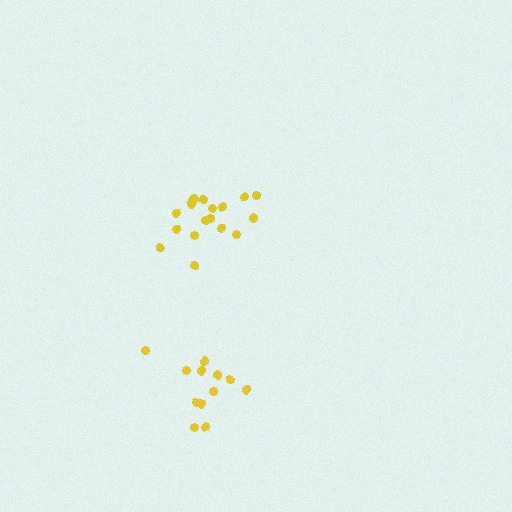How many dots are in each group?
Group 1: 18 dots, Group 2: 12 dots (30 total).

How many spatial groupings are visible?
There are 2 spatial groupings.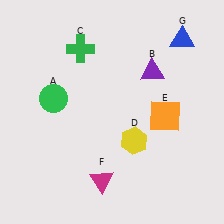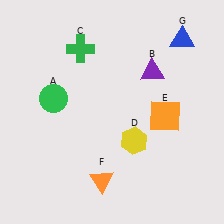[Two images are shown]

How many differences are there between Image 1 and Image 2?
There is 1 difference between the two images.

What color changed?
The triangle (F) changed from magenta in Image 1 to orange in Image 2.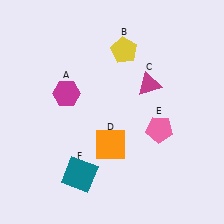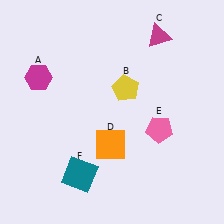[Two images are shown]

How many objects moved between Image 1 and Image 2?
3 objects moved between the two images.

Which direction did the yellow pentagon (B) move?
The yellow pentagon (B) moved down.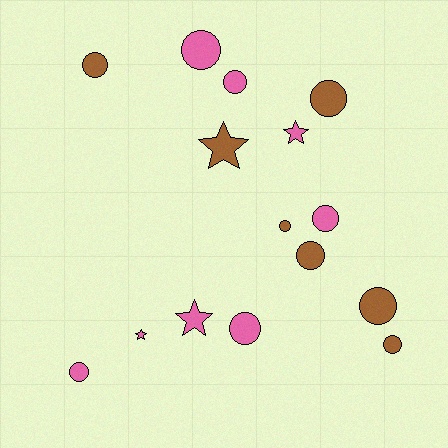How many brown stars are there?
There is 1 brown star.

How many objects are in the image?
There are 15 objects.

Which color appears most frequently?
Pink, with 8 objects.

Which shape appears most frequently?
Circle, with 11 objects.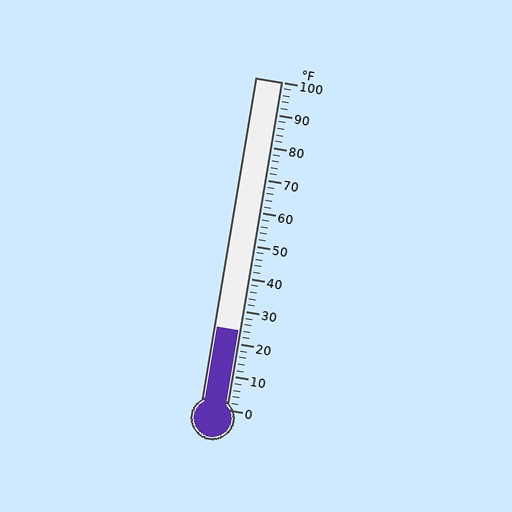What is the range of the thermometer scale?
The thermometer scale ranges from 0°F to 100°F.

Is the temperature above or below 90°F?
The temperature is below 90°F.